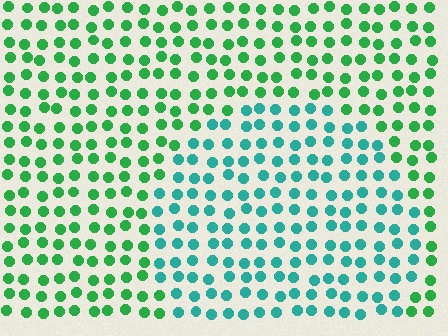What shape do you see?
I see a circle.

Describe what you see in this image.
The image is filled with small green elements in a uniform arrangement. A circle-shaped region is visible where the elements are tinted to a slightly different hue, forming a subtle color boundary.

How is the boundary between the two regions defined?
The boundary is defined purely by a slight shift in hue (about 40 degrees). Spacing, size, and orientation are identical on both sides.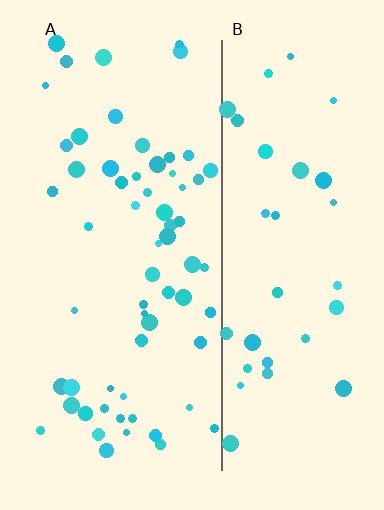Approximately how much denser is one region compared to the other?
Approximately 1.7× — region A over region B.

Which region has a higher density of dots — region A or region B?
A (the left).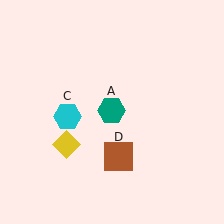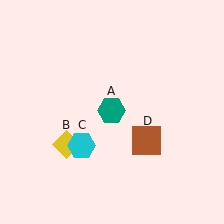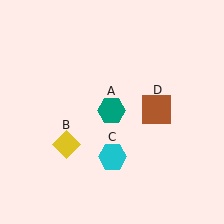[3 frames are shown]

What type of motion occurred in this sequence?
The cyan hexagon (object C), brown square (object D) rotated counterclockwise around the center of the scene.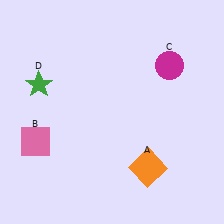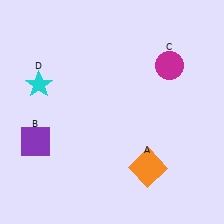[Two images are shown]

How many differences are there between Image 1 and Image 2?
There are 2 differences between the two images.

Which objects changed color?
B changed from pink to purple. D changed from green to cyan.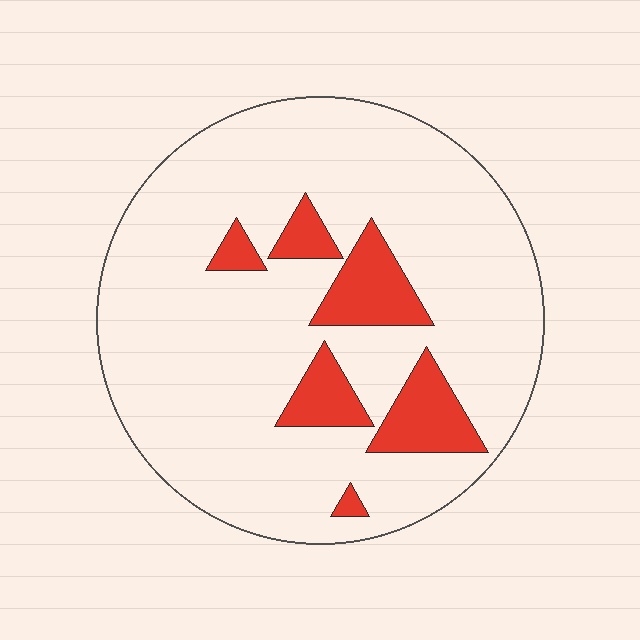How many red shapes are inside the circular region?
6.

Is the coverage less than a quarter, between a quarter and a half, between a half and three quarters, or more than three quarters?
Less than a quarter.